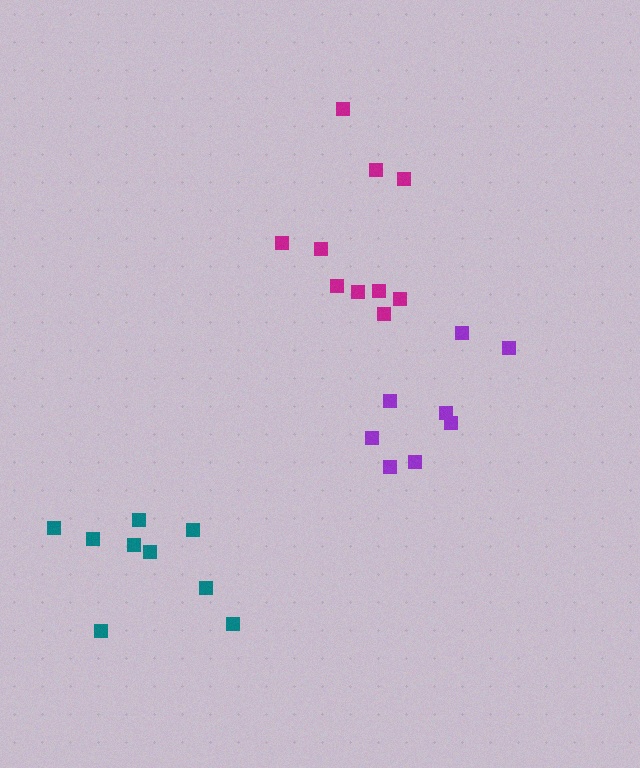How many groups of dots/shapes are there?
There are 3 groups.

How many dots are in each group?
Group 1: 8 dots, Group 2: 10 dots, Group 3: 9 dots (27 total).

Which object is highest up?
The magenta cluster is topmost.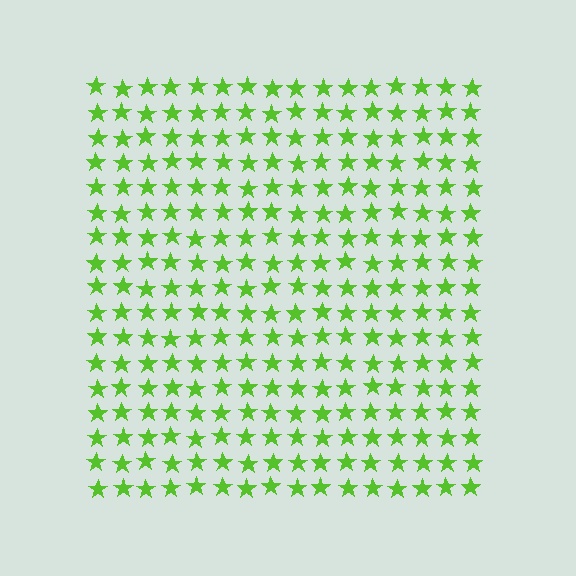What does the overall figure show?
The overall figure shows a square.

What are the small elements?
The small elements are stars.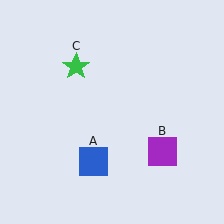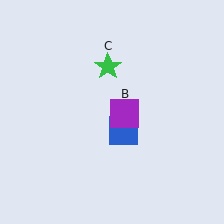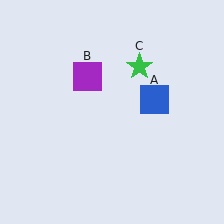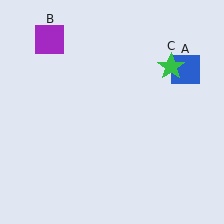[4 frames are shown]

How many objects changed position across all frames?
3 objects changed position: blue square (object A), purple square (object B), green star (object C).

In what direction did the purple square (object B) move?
The purple square (object B) moved up and to the left.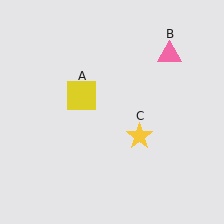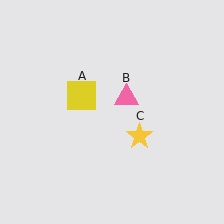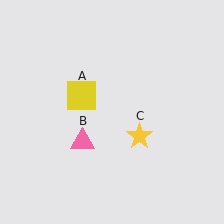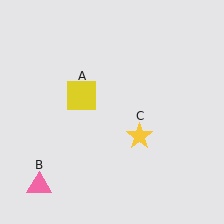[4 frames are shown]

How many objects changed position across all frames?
1 object changed position: pink triangle (object B).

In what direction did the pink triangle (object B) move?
The pink triangle (object B) moved down and to the left.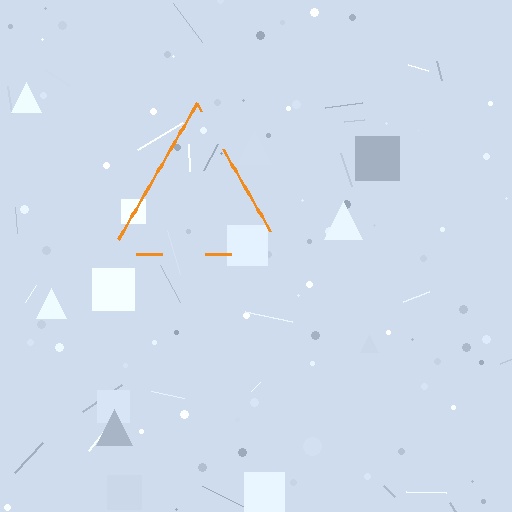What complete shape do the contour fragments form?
The contour fragments form a triangle.